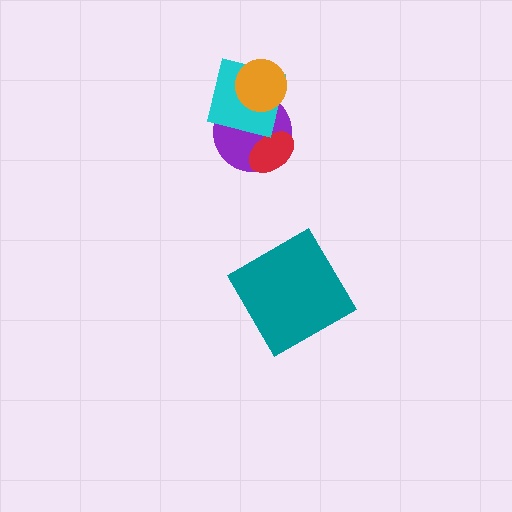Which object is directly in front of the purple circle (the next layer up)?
The red ellipse is directly in front of the purple circle.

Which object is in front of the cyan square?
The orange circle is in front of the cyan square.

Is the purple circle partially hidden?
Yes, it is partially covered by another shape.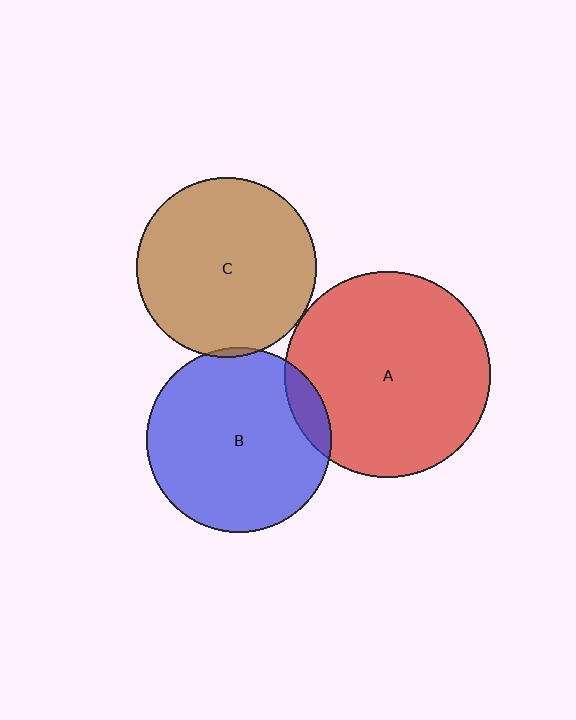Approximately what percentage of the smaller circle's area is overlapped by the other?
Approximately 10%.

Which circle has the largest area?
Circle A (red).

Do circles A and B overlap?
Yes.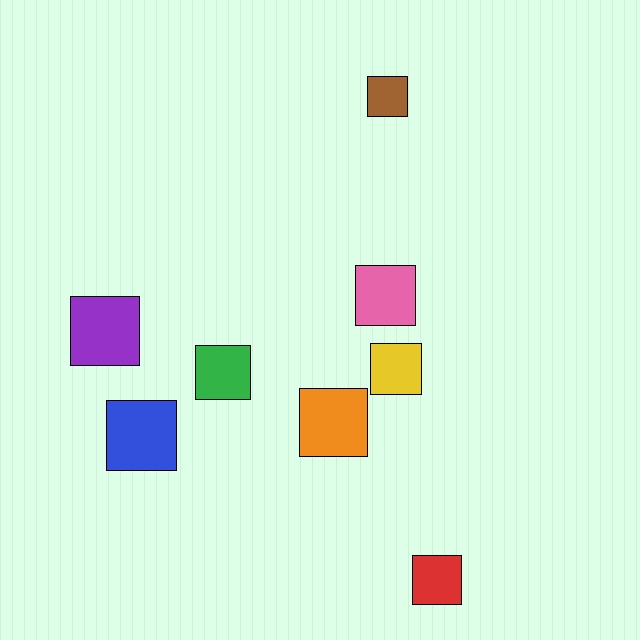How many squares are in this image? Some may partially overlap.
There are 8 squares.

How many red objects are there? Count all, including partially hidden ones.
There is 1 red object.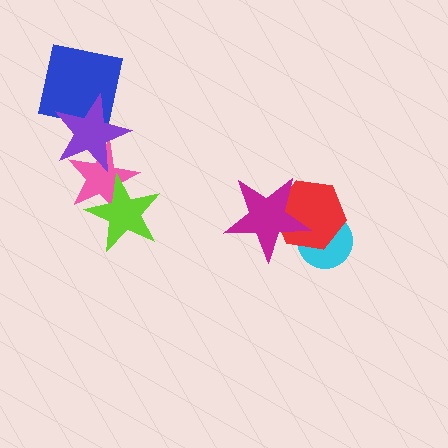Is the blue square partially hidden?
Yes, it is partially covered by another shape.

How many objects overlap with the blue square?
1 object overlaps with the blue square.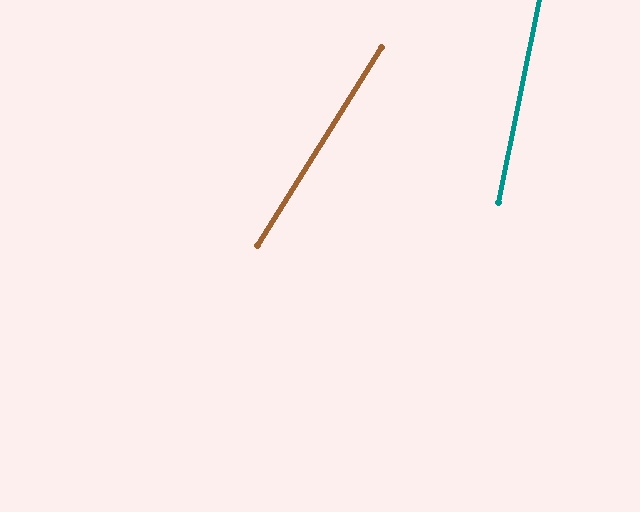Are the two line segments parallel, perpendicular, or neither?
Neither parallel nor perpendicular — they differ by about 21°.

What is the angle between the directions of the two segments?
Approximately 21 degrees.